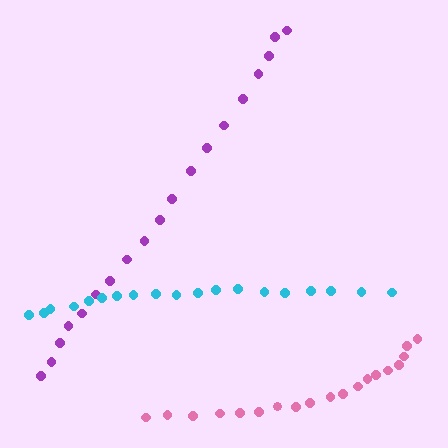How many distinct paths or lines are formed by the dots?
There are 3 distinct paths.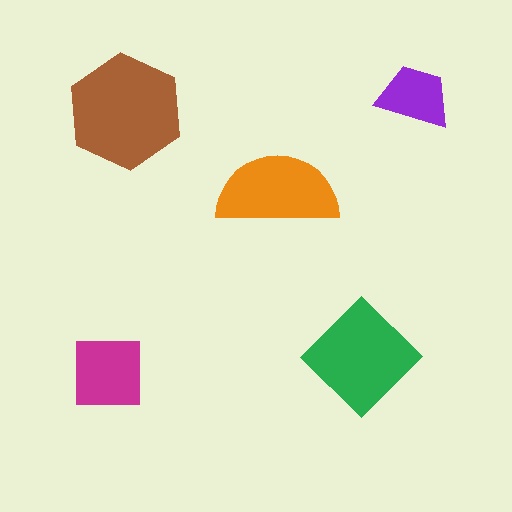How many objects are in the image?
There are 5 objects in the image.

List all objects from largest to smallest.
The brown hexagon, the green diamond, the orange semicircle, the magenta square, the purple trapezoid.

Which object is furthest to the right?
The purple trapezoid is rightmost.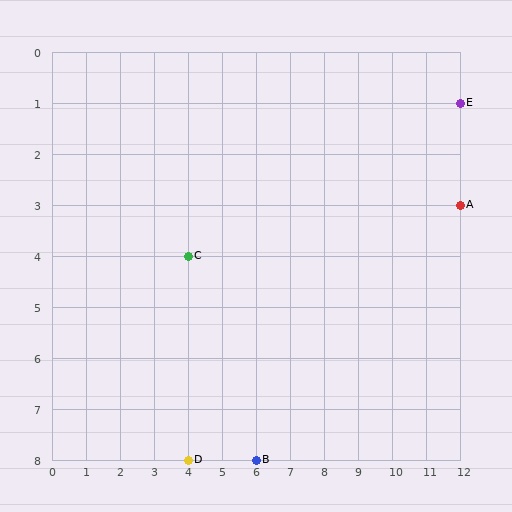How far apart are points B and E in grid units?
Points B and E are 6 columns and 7 rows apart (about 9.2 grid units diagonally).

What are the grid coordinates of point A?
Point A is at grid coordinates (12, 3).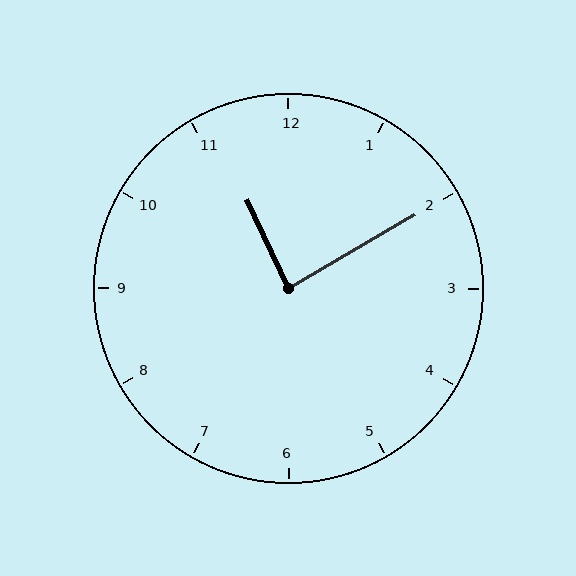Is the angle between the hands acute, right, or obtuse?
It is right.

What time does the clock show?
11:10.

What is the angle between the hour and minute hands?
Approximately 85 degrees.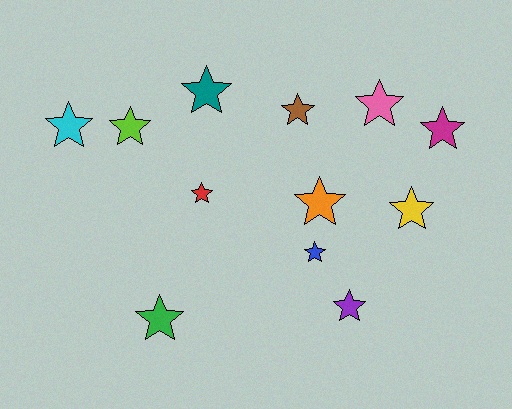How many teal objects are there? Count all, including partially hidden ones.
There is 1 teal object.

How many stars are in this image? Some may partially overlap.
There are 12 stars.